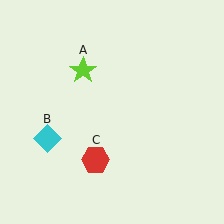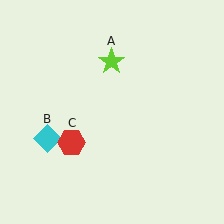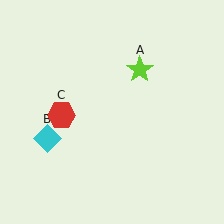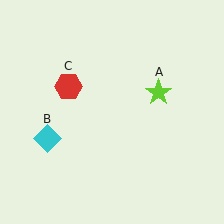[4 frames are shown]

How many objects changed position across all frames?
2 objects changed position: lime star (object A), red hexagon (object C).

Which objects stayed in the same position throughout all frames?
Cyan diamond (object B) remained stationary.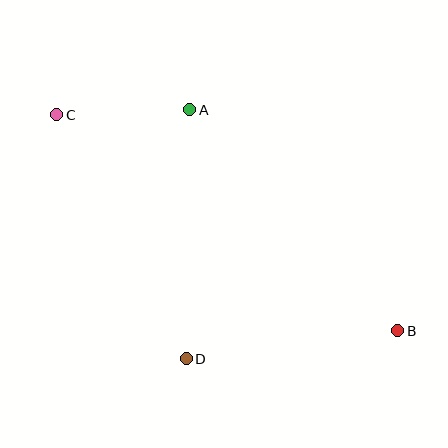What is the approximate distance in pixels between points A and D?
The distance between A and D is approximately 249 pixels.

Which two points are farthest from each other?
Points B and C are farthest from each other.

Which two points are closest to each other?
Points A and C are closest to each other.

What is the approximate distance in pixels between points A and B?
The distance between A and B is approximately 304 pixels.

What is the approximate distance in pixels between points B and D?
The distance between B and D is approximately 213 pixels.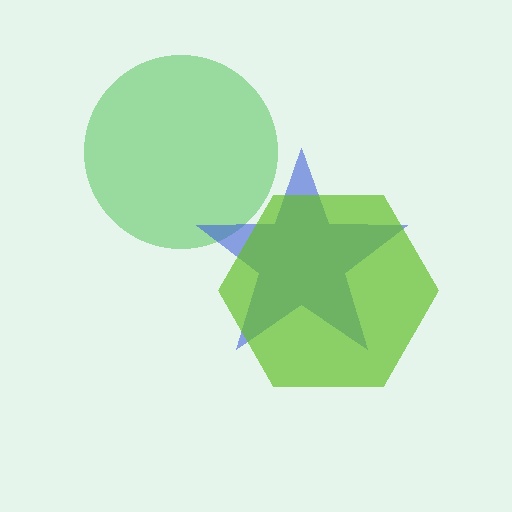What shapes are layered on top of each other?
The layered shapes are: a green circle, a blue star, a lime hexagon.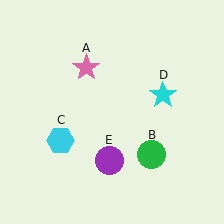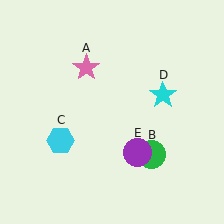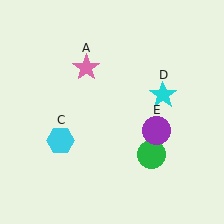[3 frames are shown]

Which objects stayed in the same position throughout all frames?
Pink star (object A) and green circle (object B) and cyan hexagon (object C) and cyan star (object D) remained stationary.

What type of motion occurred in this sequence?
The purple circle (object E) rotated counterclockwise around the center of the scene.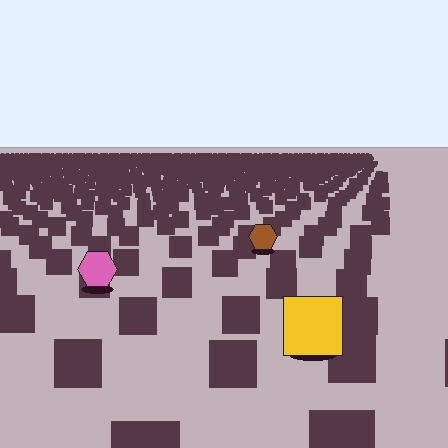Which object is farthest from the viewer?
The brown hexagon is farthest from the viewer. It appears smaller and the ground texture around it is denser.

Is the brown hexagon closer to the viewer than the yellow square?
No. The yellow square is closer — you can tell from the texture gradient: the ground texture is coarser near it.